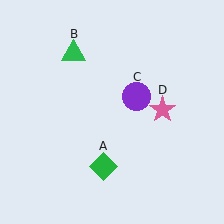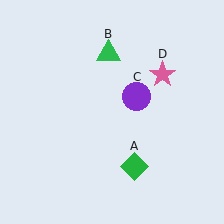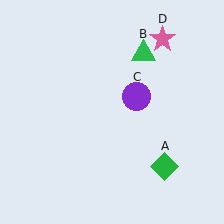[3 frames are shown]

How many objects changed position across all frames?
3 objects changed position: green diamond (object A), green triangle (object B), pink star (object D).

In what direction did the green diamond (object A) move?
The green diamond (object A) moved right.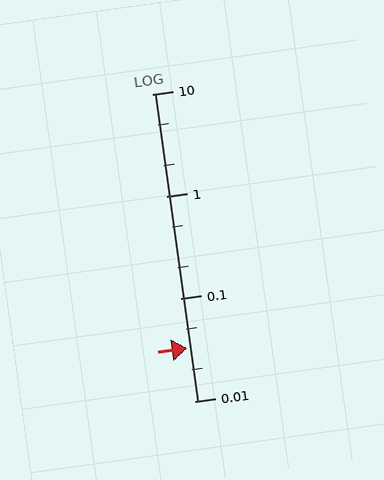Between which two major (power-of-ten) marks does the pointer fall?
The pointer is between 0.01 and 0.1.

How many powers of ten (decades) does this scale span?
The scale spans 3 decades, from 0.01 to 10.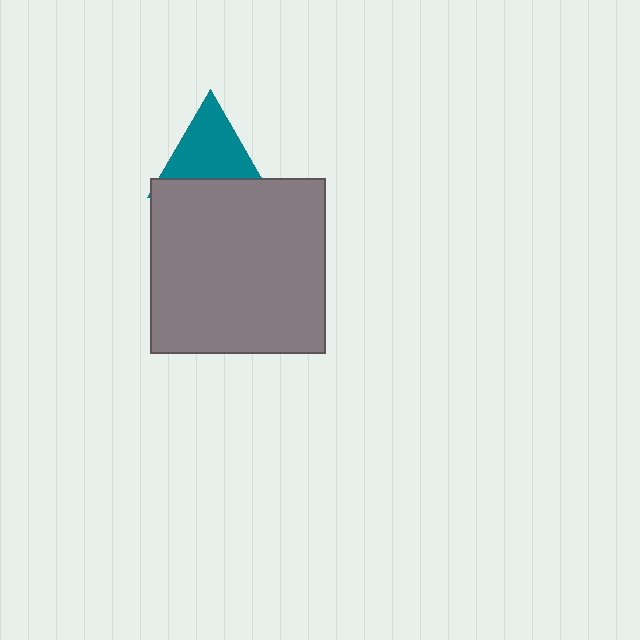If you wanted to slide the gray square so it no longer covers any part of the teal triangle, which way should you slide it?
Slide it down — that is the most direct way to separate the two shapes.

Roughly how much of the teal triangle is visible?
Most of it is visible (roughly 67%).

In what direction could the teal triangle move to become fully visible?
The teal triangle could move up. That would shift it out from behind the gray square entirely.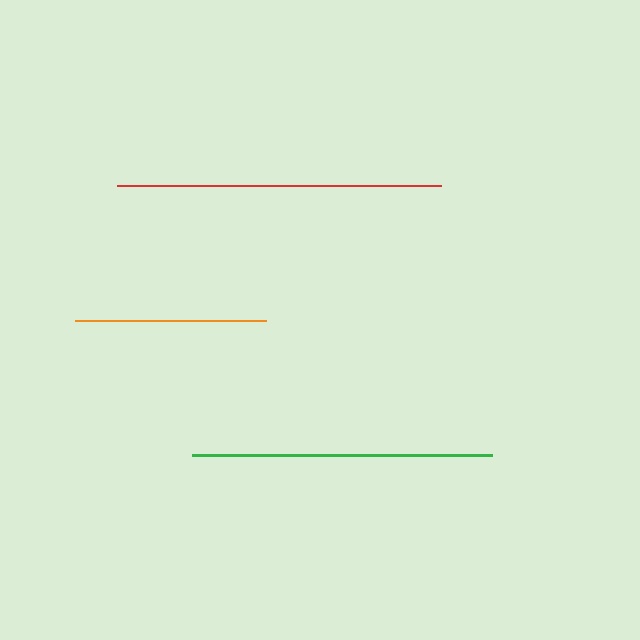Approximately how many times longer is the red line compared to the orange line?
The red line is approximately 1.7 times the length of the orange line.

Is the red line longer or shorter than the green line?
The red line is longer than the green line.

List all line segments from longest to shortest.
From longest to shortest: red, green, orange.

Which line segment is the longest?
The red line is the longest at approximately 324 pixels.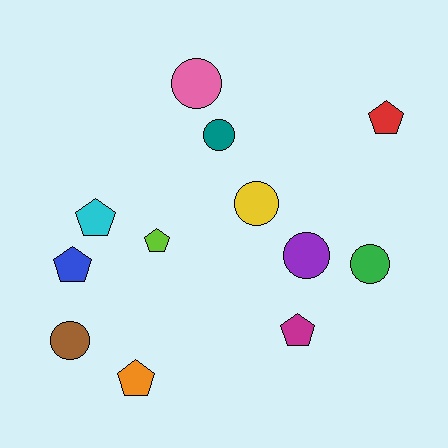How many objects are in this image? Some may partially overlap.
There are 12 objects.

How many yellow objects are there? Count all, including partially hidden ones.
There is 1 yellow object.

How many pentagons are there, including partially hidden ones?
There are 6 pentagons.